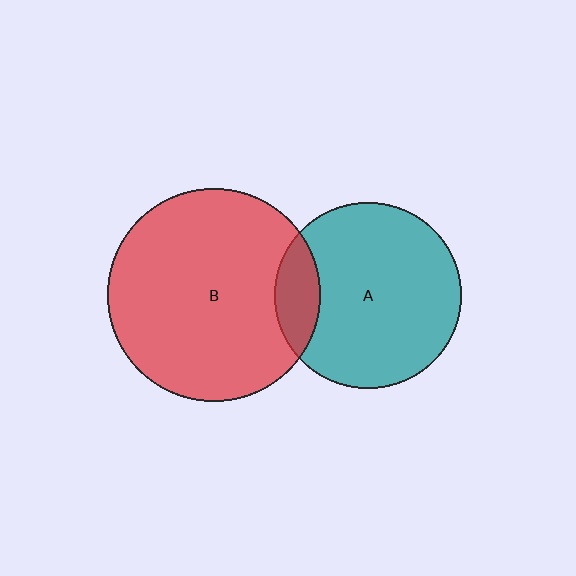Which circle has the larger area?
Circle B (red).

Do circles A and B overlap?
Yes.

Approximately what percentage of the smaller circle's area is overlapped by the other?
Approximately 15%.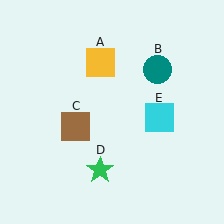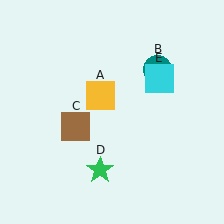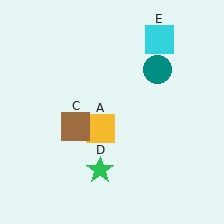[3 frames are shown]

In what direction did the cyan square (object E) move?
The cyan square (object E) moved up.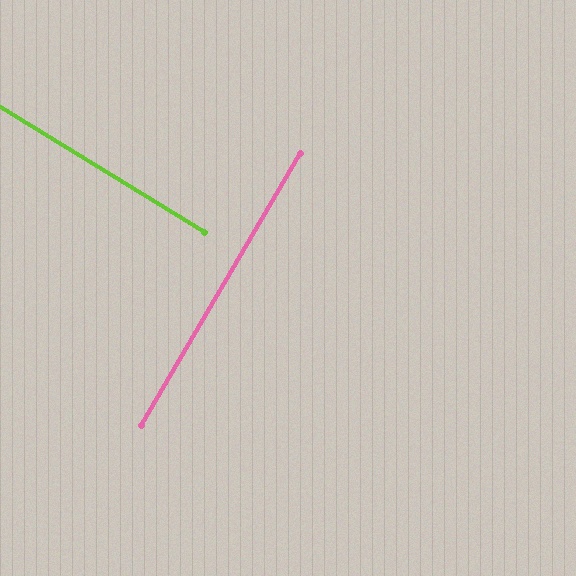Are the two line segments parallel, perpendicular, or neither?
Perpendicular — they meet at approximately 89°.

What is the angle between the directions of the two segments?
Approximately 89 degrees.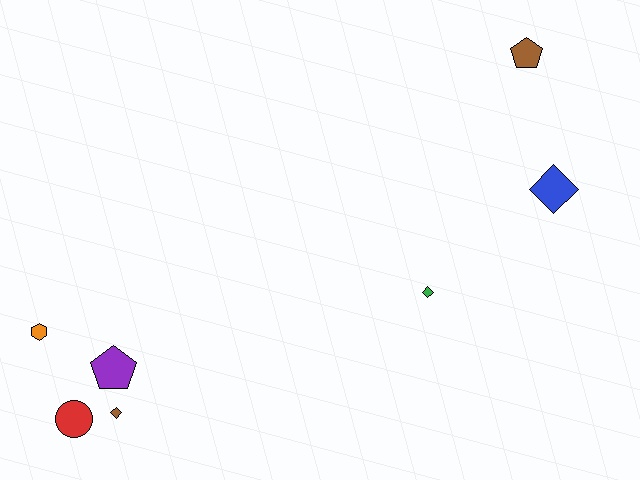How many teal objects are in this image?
There are no teal objects.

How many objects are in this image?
There are 7 objects.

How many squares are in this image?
There are no squares.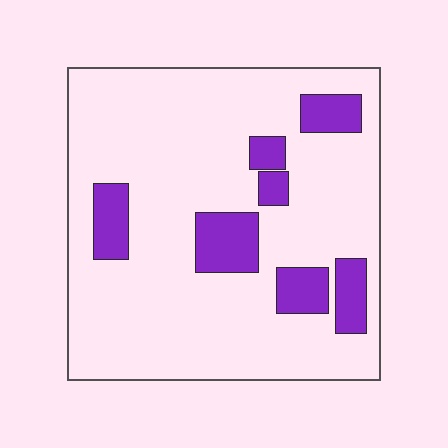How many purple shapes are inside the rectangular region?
7.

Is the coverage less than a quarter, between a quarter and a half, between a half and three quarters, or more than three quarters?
Less than a quarter.